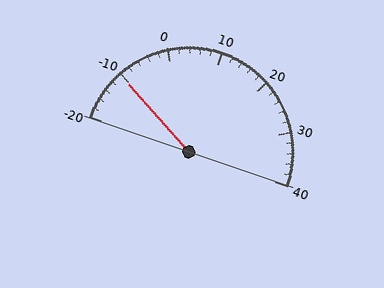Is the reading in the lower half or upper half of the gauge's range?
The reading is in the lower half of the range (-20 to 40).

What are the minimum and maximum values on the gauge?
The gauge ranges from -20 to 40.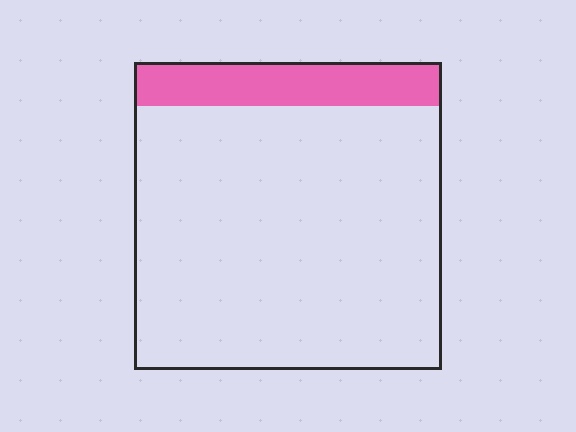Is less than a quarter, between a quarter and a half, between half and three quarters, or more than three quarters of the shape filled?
Less than a quarter.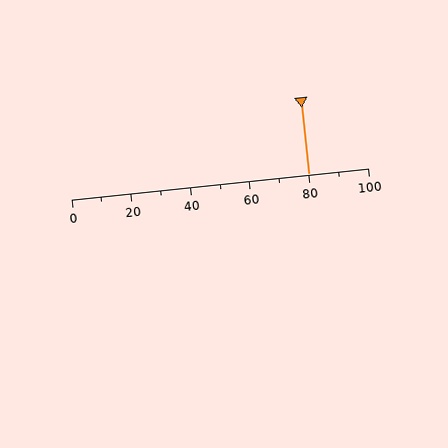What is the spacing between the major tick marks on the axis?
The major ticks are spaced 20 apart.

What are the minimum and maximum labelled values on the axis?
The axis runs from 0 to 100.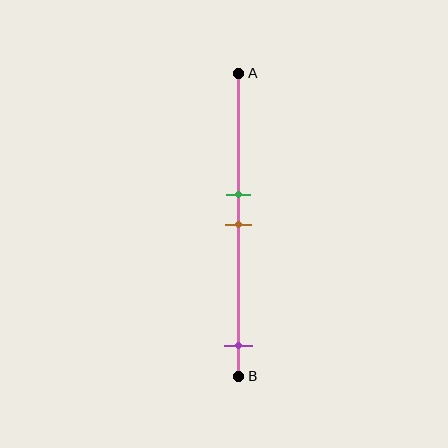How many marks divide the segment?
There are 3 marks dividing the segment.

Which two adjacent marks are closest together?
The green and brown marks are the closest adjacent pair.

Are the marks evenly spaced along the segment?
No, the marks are not evenly spaced.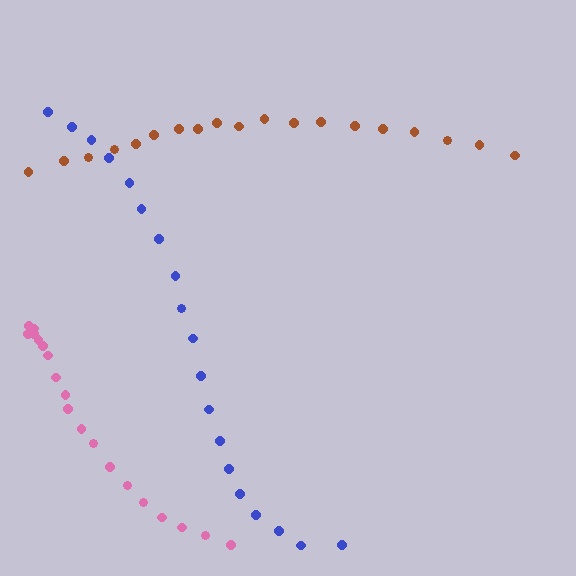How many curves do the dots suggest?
There are 3 distinct paths.